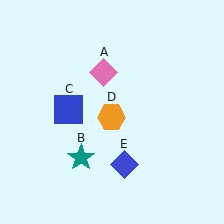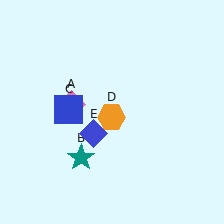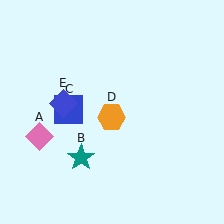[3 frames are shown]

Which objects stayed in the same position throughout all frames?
Teal star (object B) and blue square (object C) and orange hexagon (object D) remained stationary.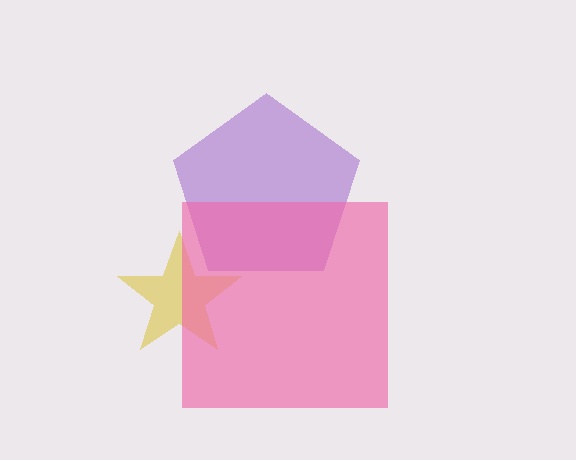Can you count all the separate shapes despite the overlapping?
Yes, there are 3 separate shapes.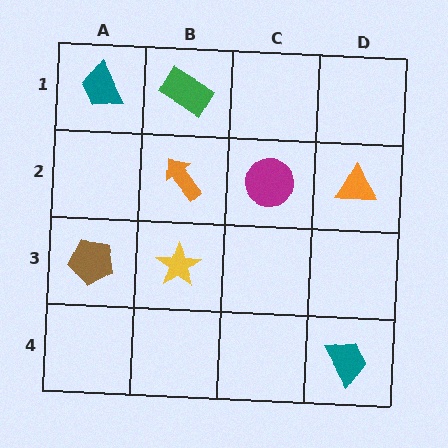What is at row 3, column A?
A brown pentagon.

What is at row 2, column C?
A magenta circle.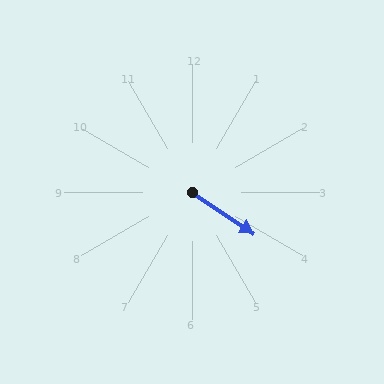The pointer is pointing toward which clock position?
Roughly 4 o'clock.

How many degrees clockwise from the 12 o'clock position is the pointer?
Approximately 124 degrees.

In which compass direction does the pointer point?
Southeast.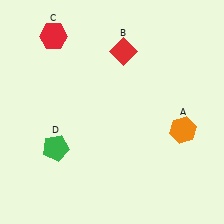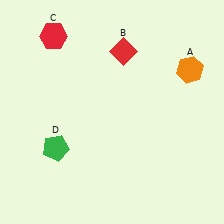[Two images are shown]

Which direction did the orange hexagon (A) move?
The orange hexagon (A) moved up.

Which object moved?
The orange hexagon (A) moved up.